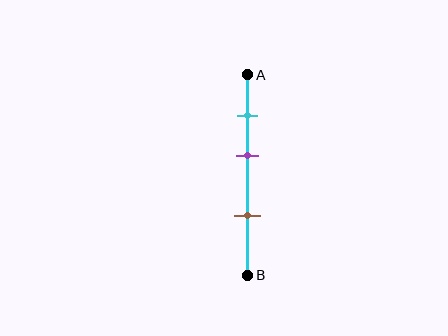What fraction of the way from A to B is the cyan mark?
The cyan mark is approximately 20% (0.2) of the way from A to B.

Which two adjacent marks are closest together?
The cyan and purple marks are the closest adjacent pair.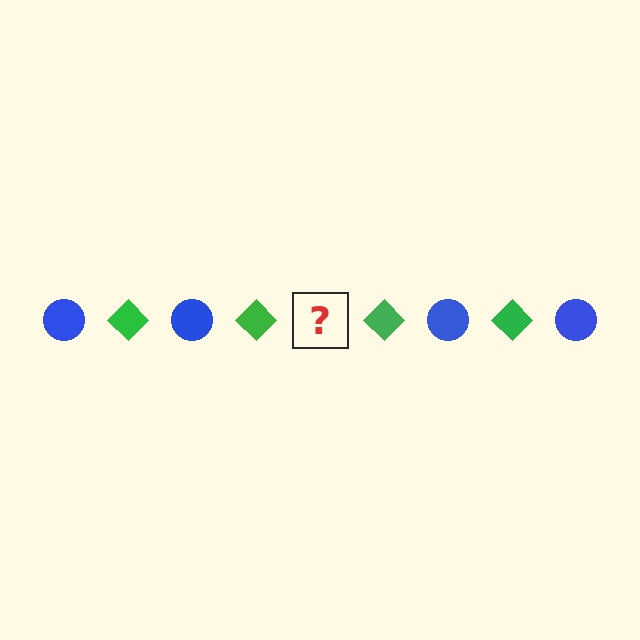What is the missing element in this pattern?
The missing element is a blue circle.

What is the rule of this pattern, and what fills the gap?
The rule is that the pattern alternates between blue circle and green diamond. The gap should be filled with a blue circle.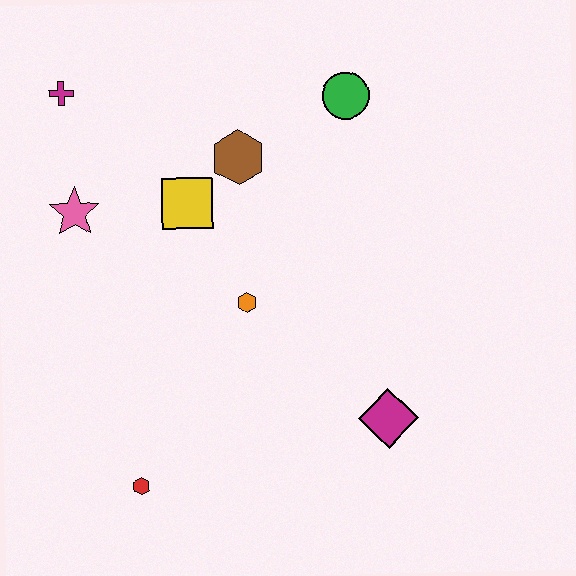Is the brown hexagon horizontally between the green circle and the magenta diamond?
No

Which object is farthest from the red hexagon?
The green circle is farthest from the red hexagon.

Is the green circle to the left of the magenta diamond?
Yes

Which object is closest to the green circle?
The brown hexagon is closest to the green circle.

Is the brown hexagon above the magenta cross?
No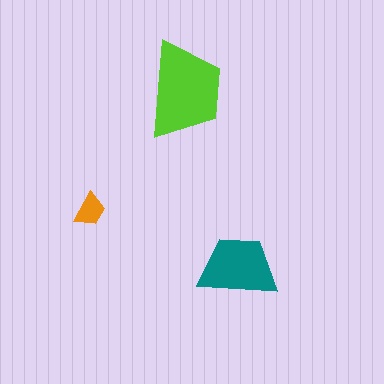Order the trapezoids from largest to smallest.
the lime one, the teal one, the orange one.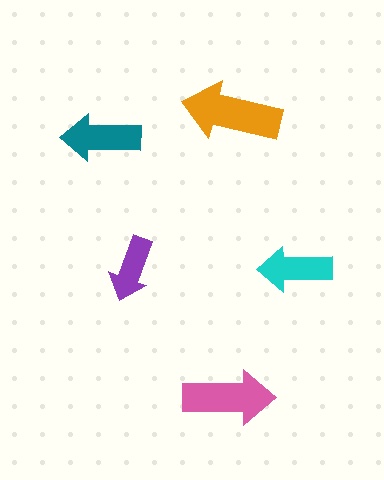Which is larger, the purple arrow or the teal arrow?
The teal one.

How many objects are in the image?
There are 5 objects in the image.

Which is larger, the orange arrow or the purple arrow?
The orange one.